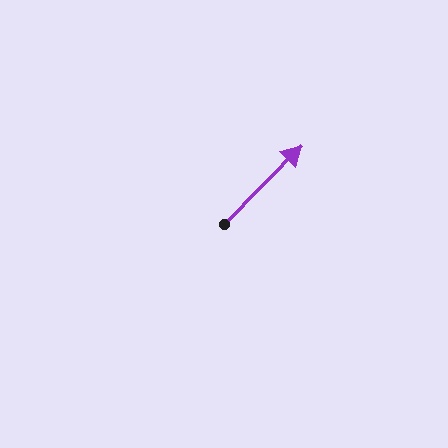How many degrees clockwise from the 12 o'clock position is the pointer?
Approximately 44 degrees.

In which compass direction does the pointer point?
Northeast.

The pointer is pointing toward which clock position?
Roughly 1 o'clock.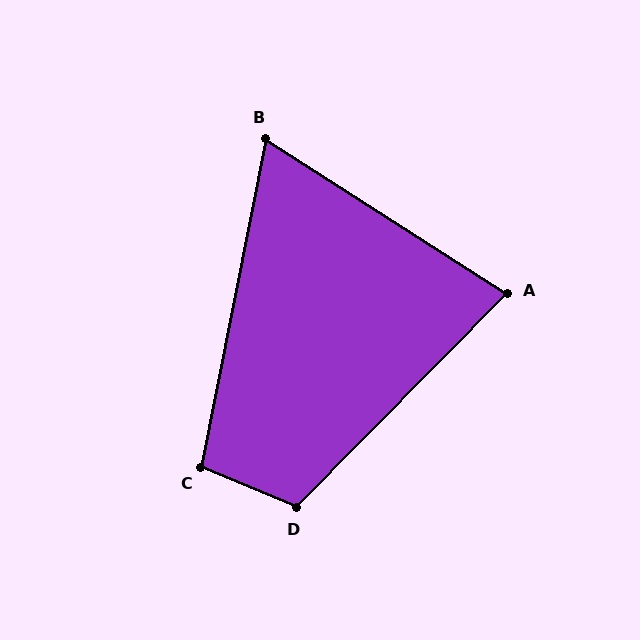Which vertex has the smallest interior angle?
B, at approximately 68 degrees.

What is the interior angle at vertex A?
Approximately 78 degrees (acute).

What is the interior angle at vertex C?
Approximately 102 degrees (obtuse).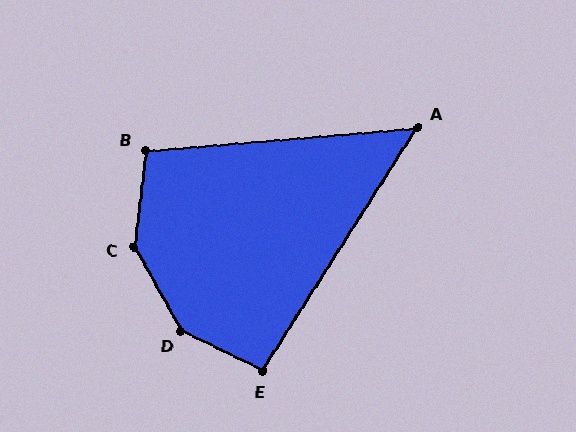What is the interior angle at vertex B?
Approximately 101 degrees (obtuse).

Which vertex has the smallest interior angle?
A, at approximately 53 degrees.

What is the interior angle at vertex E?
Approximately 97 degrees (obtuse).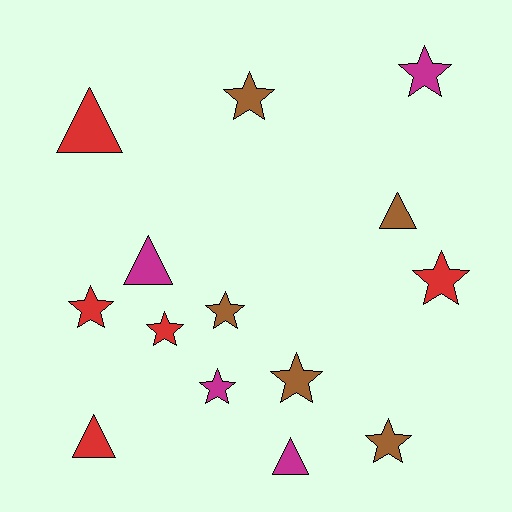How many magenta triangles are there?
There are 2 magenta triangles.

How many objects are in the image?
There are 14 objects.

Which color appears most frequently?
Red, with 5 objects.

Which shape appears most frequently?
Star, with 9 objects.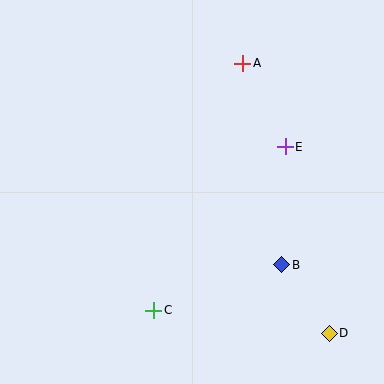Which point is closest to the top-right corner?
Point A is closest to the top-right corner.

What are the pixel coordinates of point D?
Point D is at (329, 333).